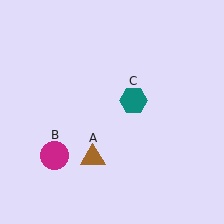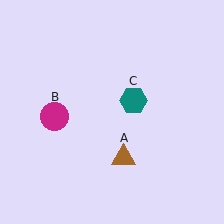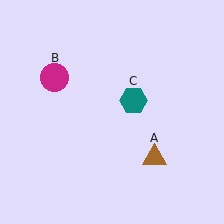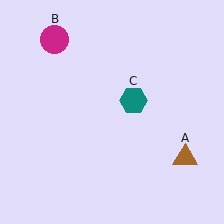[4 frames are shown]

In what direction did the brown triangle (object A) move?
The brown triangle (object A) moved right.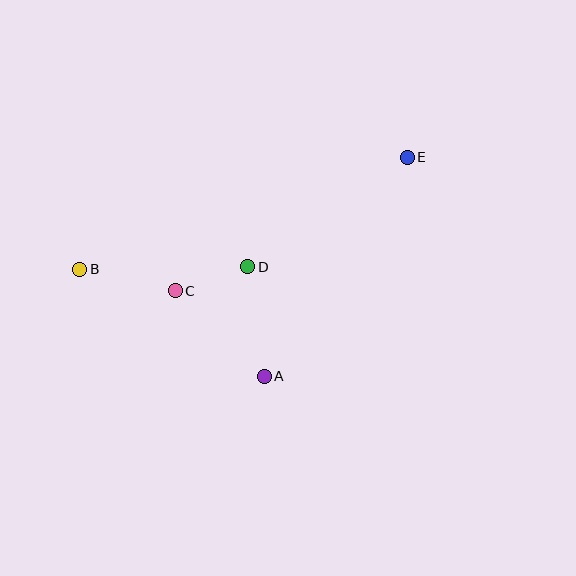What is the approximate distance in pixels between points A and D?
The distance between A and D is approximately 111 pixels.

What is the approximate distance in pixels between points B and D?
The distance between B and D is approximately 168 pixels.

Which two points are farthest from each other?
Points B and E are farthest from each other.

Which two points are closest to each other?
Points C and D are closest to each other.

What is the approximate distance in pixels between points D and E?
The distance between D and E is approximately 193 pixels.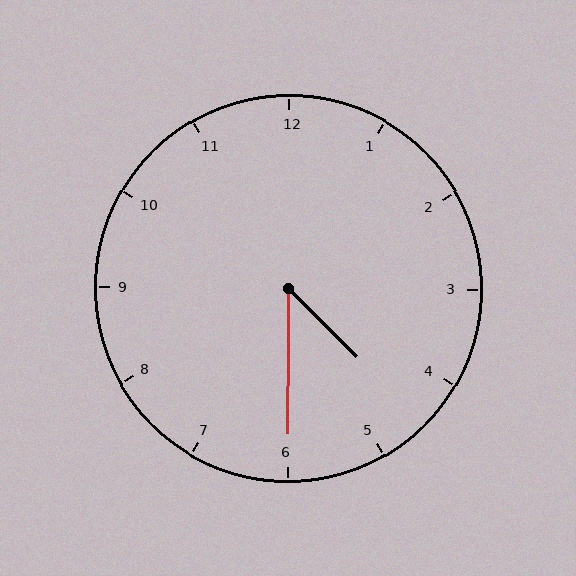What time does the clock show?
4:30.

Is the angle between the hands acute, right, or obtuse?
It is acute.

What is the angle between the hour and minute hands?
Approximately 45 degrees.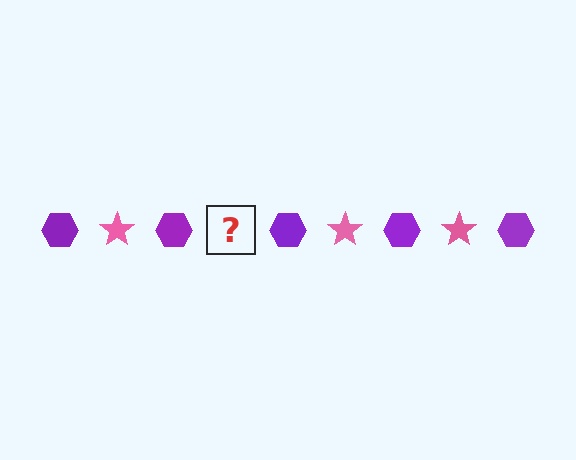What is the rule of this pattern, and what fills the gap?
The rule is that the pattern alternates between purple hexagon and pink star. The gap should be filled with a pink star.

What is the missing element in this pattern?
The missing element is a pink star.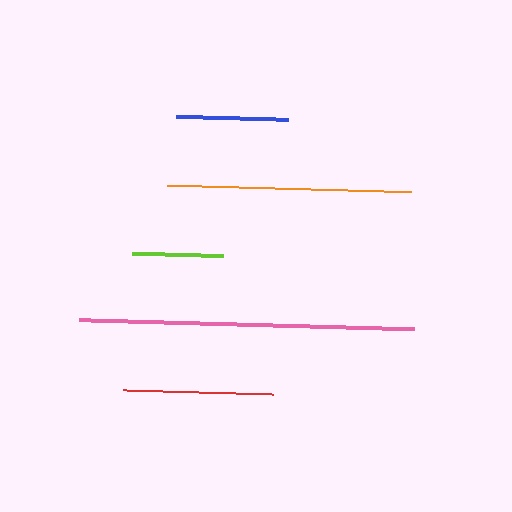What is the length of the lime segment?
The lime segment is approximately 91 pixels long.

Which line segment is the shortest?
The lime line is the shortest at approximately 91 pixels.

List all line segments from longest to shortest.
From longest to shortest: pink, orange, red, blue, lime.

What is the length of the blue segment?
The blue segment is approximately 112 pixels long.